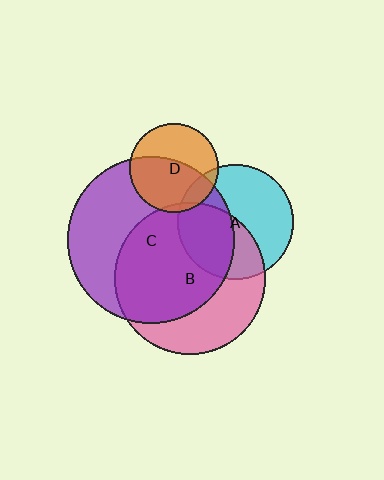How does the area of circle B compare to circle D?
Approximately 2.9 times.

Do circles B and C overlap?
Yes.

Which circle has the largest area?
Circle C (purple).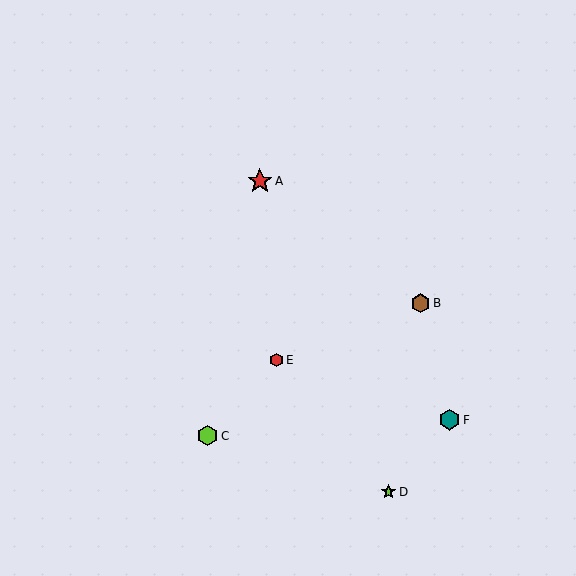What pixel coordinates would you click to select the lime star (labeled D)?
Click at (388, 492) to select the lime star D.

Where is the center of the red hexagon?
The center of the red hexagon is at (277, 360).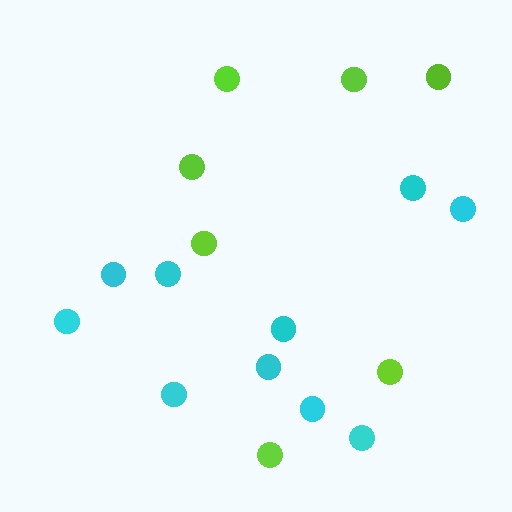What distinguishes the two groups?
There are 2 groups: one group of cyan circles (10) and one group of lime circles (7).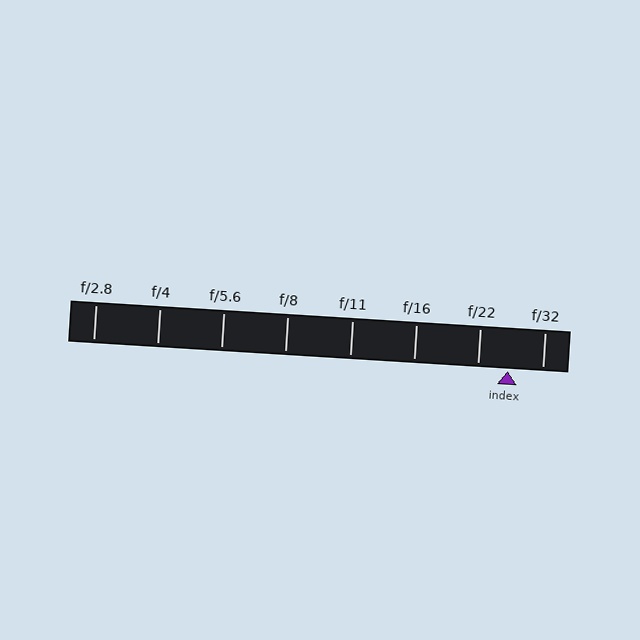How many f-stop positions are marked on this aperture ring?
There are 8 f-stop positions marked.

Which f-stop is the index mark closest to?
The index mark is closest to f/22.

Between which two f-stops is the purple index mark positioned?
The index mark is between f/22 and f/32.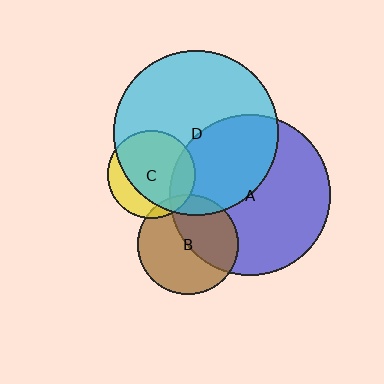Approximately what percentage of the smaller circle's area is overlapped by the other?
Approximately 15%.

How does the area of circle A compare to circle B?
Approximately 2.6 times.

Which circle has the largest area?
Circle D (cyan).